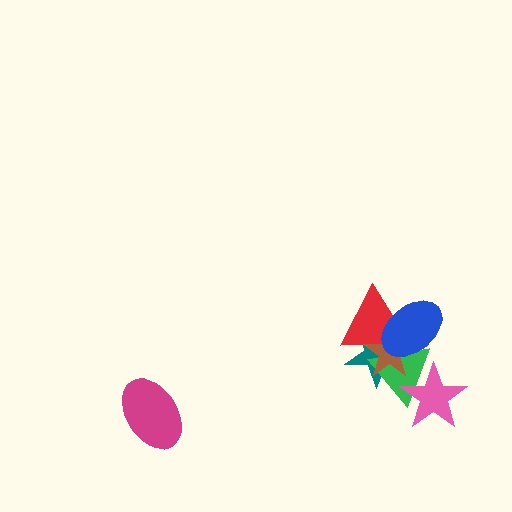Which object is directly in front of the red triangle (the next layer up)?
The brown star is directly in front of the red triangle.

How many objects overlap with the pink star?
1 object overlaps with the pink star.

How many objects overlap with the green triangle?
5 objects overlap with the green triangle.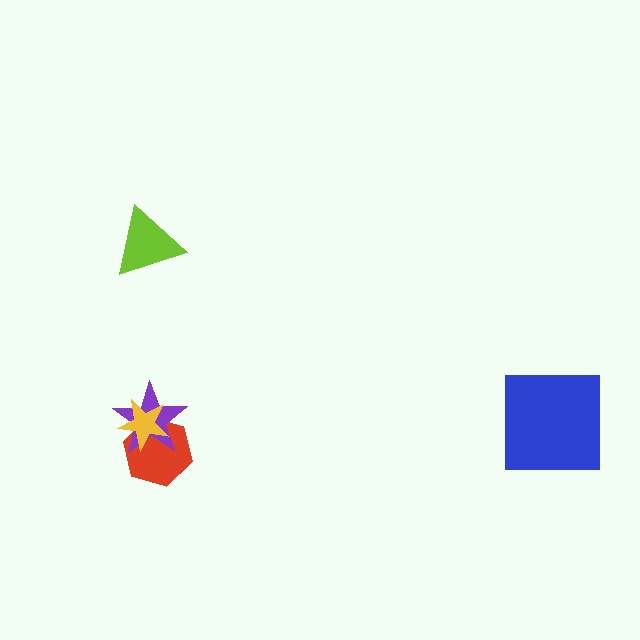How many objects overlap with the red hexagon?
2 objects overlap with the red hexagon.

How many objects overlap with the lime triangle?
0 objects overlap with the lime triangle.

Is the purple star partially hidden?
Yes, it is partially covered by another shape.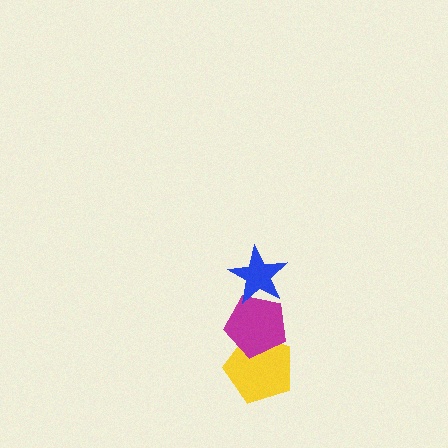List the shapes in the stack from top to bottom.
From top to bottom: the blue star, the magenta pentagon, the yellow pentagon.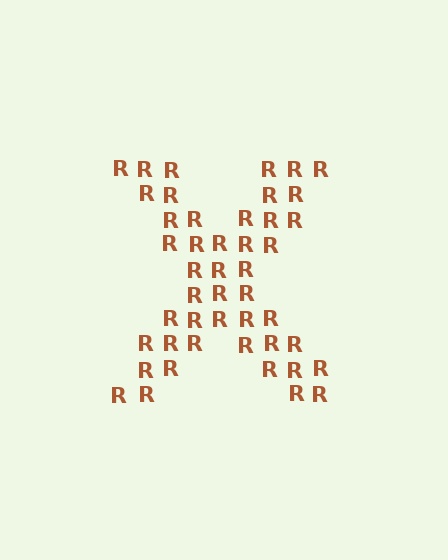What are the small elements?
The small elements are letter R's.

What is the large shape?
The large shape is the letter X.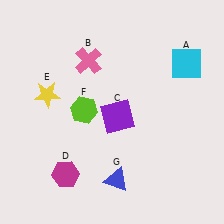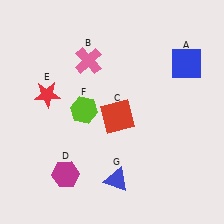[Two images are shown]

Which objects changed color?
A changed from cyan to blue. C changed from purple to red. E changed from yellow to red.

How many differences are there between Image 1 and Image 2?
There are 3 differences between the two images.